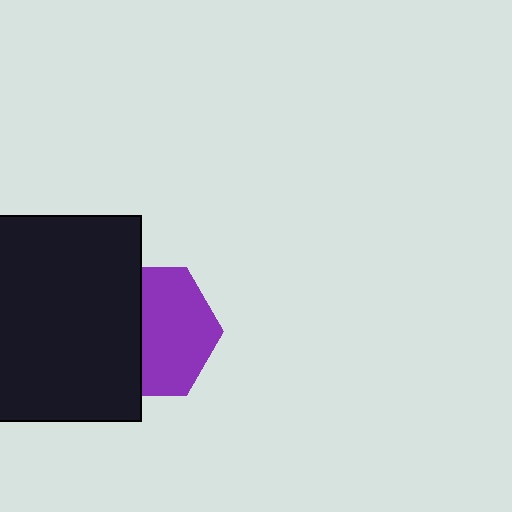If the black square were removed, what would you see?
You would see the complete purple hexagon.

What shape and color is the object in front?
The object in front is a black square.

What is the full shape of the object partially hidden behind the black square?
The partially hidden object is a purple hexagon.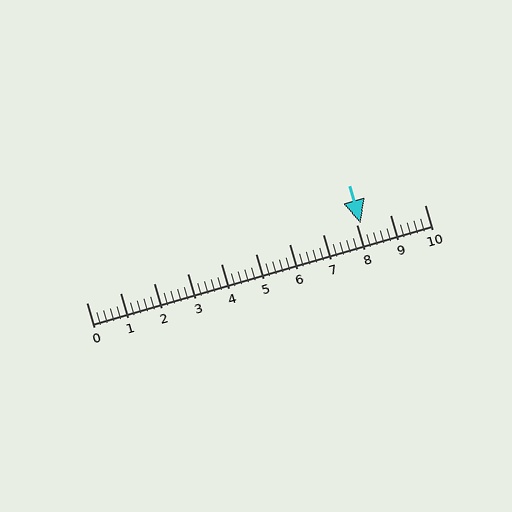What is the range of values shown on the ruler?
The ruler shows values from 0 to 10.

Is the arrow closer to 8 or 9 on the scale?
The arrow is closer to 8.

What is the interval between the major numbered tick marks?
The major tick marks are spaced 1 units apart.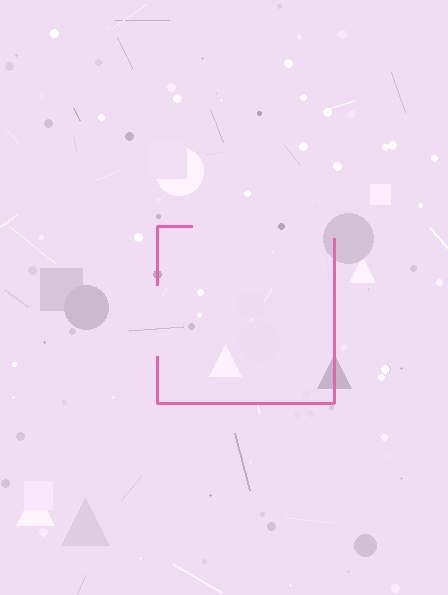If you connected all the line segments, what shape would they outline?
They would outline a square.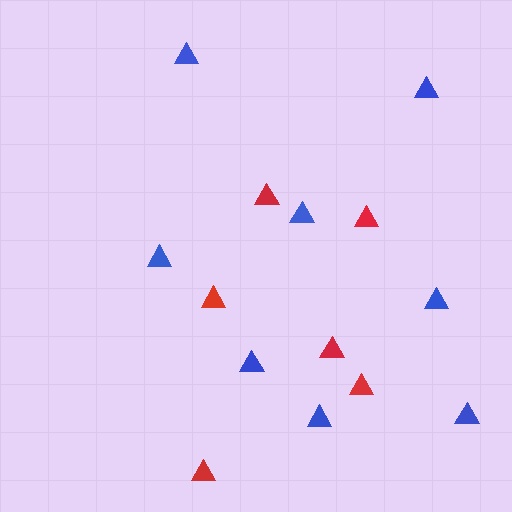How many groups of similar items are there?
There are 2 groups: one group of red triangles (6) and one group of blue triangles (8).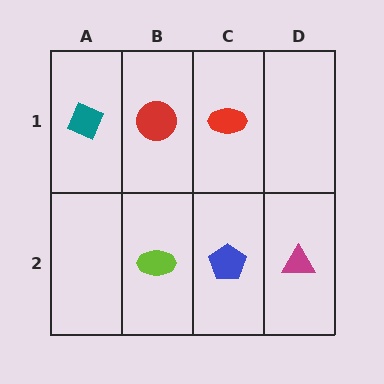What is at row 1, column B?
A red circle.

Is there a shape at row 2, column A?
No, that cell is empty.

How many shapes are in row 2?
3 shapes.